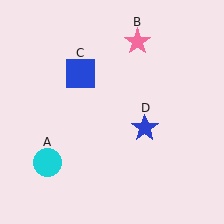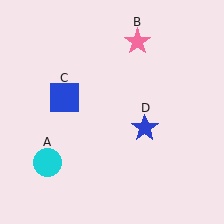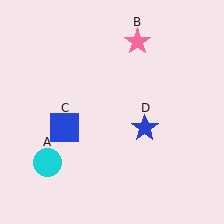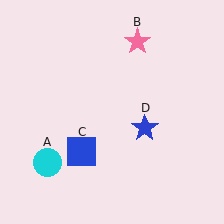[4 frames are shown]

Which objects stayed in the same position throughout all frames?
Cyan circle (object A) and pink star (object B) and blue star (object D) remained stationary.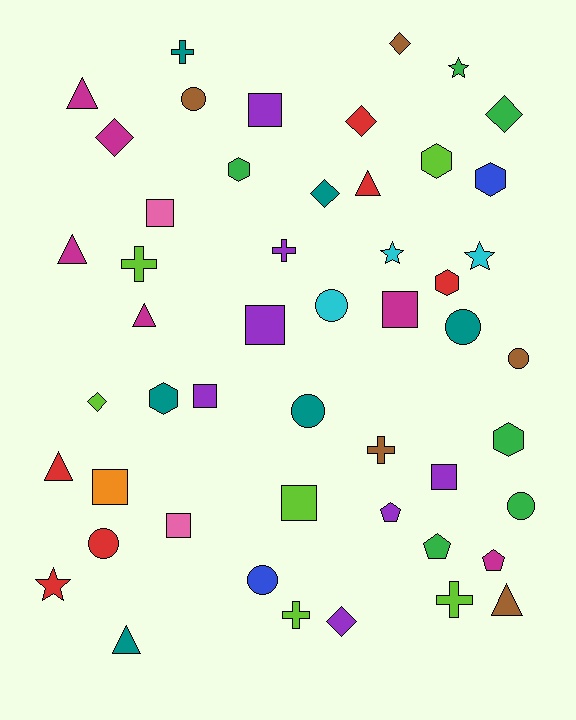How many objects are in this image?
There are 50 objects.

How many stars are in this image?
There are 4 stars.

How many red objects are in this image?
There are 6 red objects.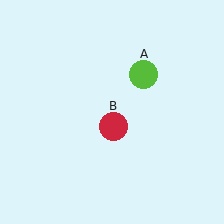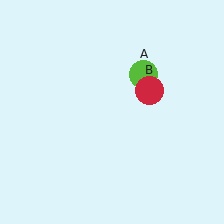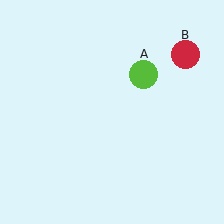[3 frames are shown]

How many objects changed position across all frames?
1 object changed position: red circle (object B).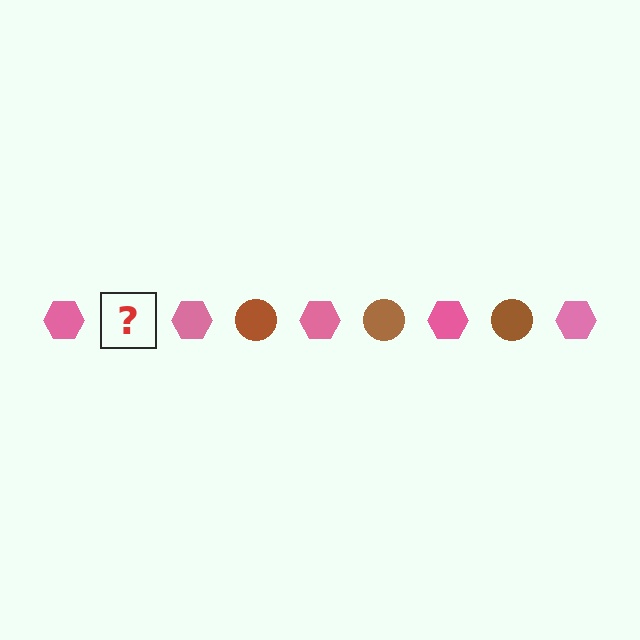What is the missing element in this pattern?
The missing element is a brown circle.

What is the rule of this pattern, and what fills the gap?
The rule is that the pattern alternates between pink hexagon and brown circle. The gap should be filled with a brown circle.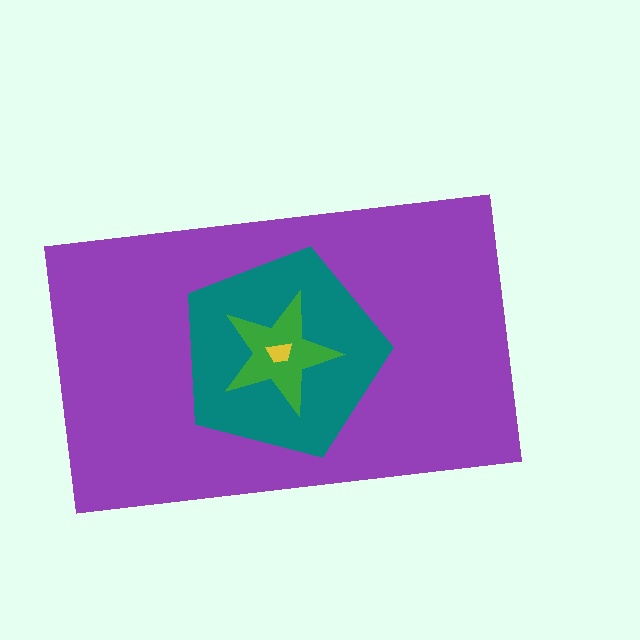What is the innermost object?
The yellow trapezoid.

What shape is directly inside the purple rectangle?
The teal pentagon.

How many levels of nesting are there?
4.